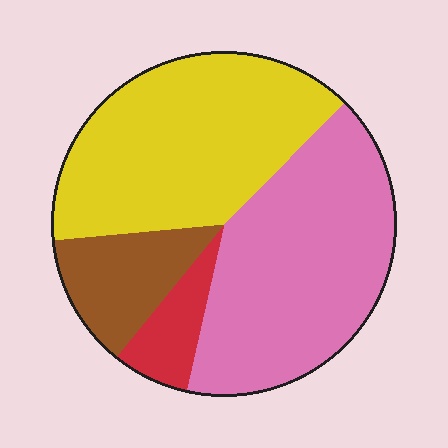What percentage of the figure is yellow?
Yellow covers roughly 40% of the figure.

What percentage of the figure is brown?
Brown takes up about one eighth (1/8) of the figure.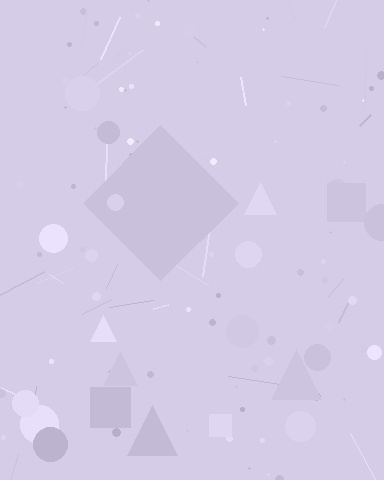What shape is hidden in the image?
A diamond is hidden in the image.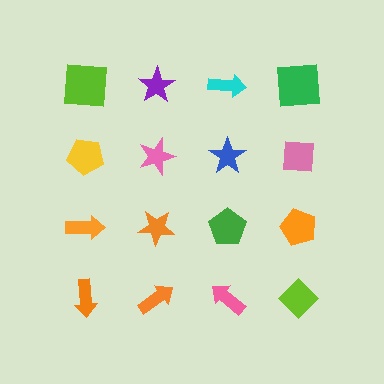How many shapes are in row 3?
4 shapes.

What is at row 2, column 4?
A pink square.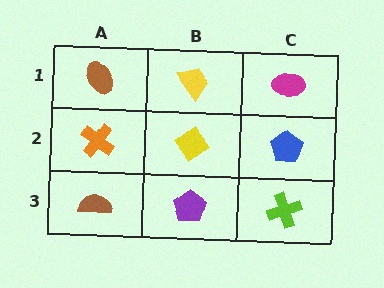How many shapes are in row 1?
3 shapes.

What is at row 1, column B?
A yellow trapezoid.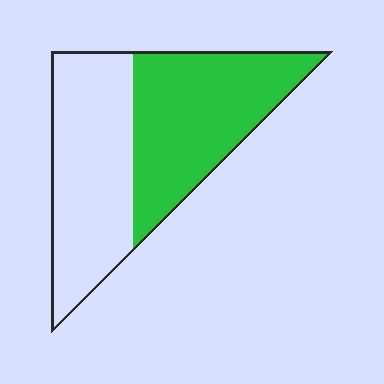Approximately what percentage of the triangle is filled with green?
Approximately 50%.